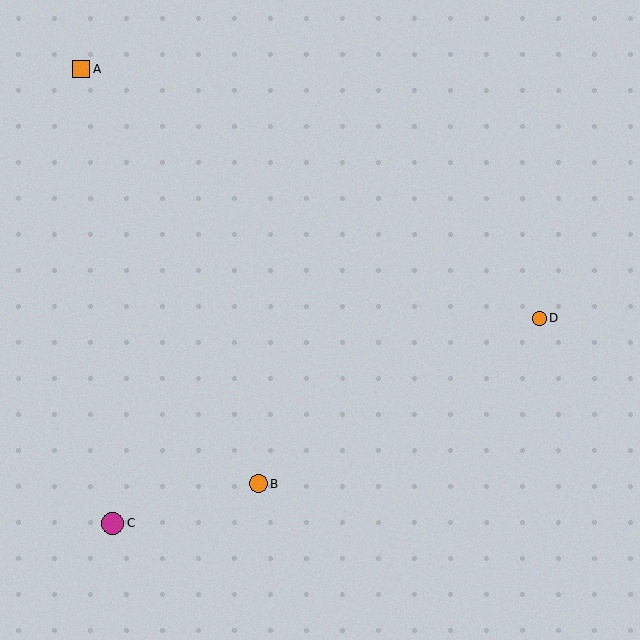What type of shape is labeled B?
Shape B is an orange circle.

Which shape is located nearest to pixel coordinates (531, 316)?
The orange circle (labeled D) at (539, 318) is nearest to that location.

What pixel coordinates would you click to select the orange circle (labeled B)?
Click at (258, 484) to select the orange circle B.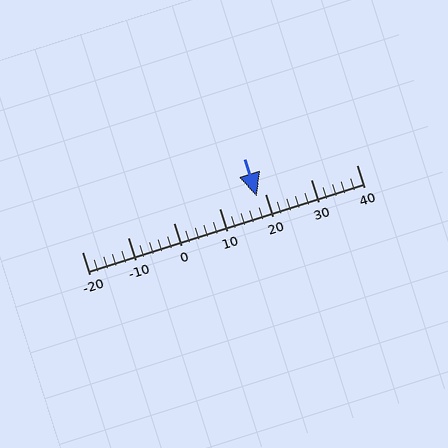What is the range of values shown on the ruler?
The ruler shows values from -20 to 40.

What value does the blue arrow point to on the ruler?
The blue arrow points to approximately 18.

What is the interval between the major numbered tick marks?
The major tick marks are spaced 10 units apart.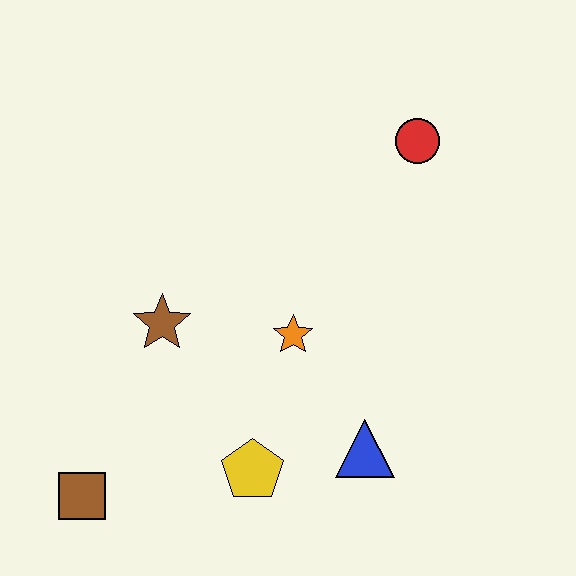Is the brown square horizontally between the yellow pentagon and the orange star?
No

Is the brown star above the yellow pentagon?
Yes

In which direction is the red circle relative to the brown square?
The red circle is above the brown square.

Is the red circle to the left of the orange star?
No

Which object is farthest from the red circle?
The brown square is farthest from the red circle.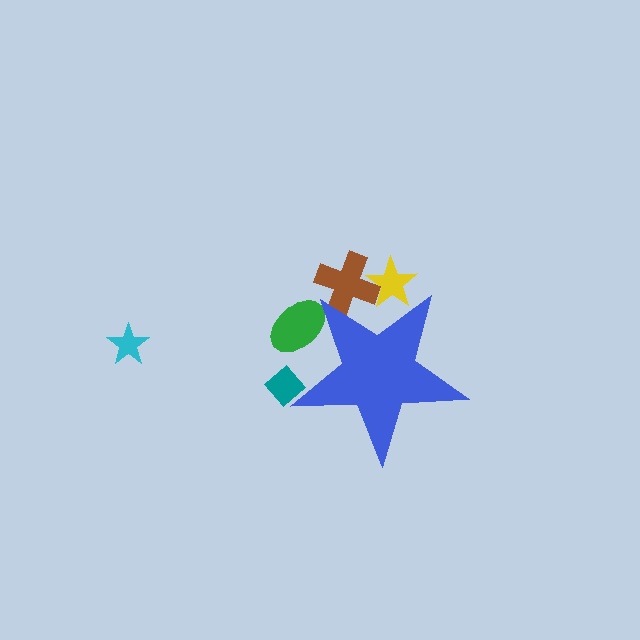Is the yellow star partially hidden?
Yes, the yellow star is partially hidden behind the blue star.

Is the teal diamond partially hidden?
Yes, the teal diamond is partially hidden behind the blue star.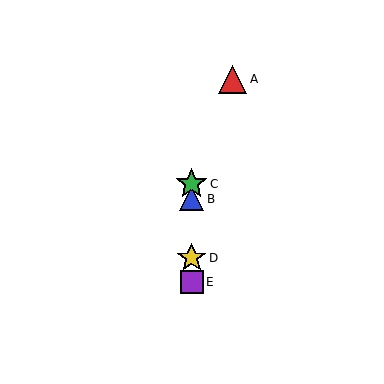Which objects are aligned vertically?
Objects B, C, D, E are aligned vertically.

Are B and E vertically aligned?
Yes, both are at x≈192.